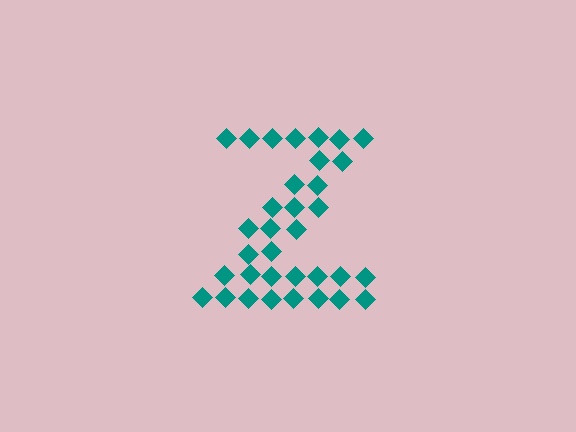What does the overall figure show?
The overall figure shows the letter Z.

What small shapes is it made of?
It is made of small diamonds.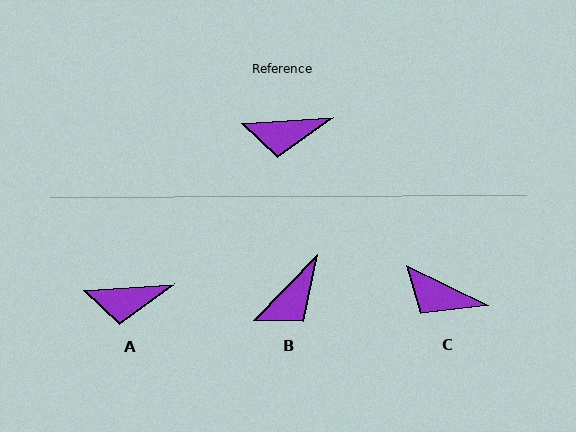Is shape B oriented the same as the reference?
No, it is off by about 42 degrees.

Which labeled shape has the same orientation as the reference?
A.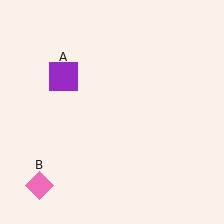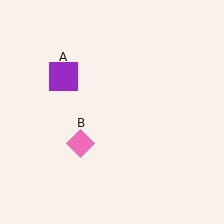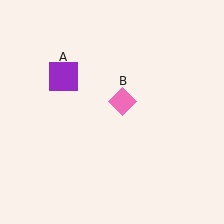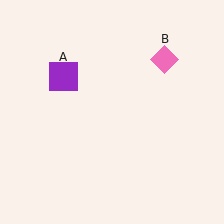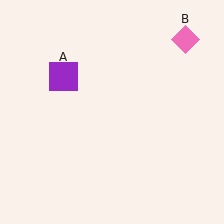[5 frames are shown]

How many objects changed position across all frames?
1 object changed position: pink diamond (object B).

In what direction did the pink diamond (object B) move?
The pink diamond (object B) moved up and to the right.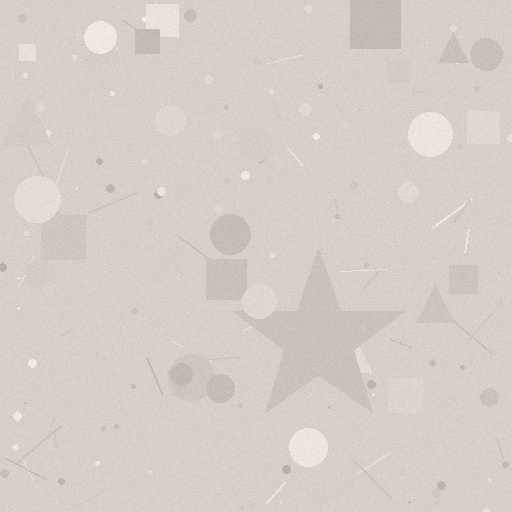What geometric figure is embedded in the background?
A star is embedded in the background.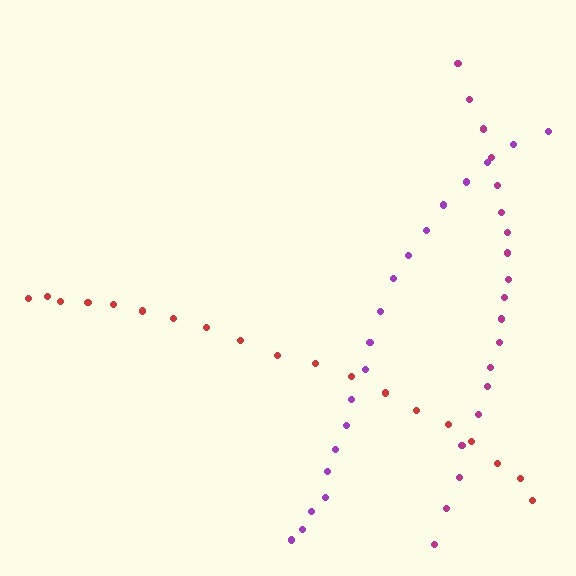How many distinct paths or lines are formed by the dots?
There are 3 distinct paths.